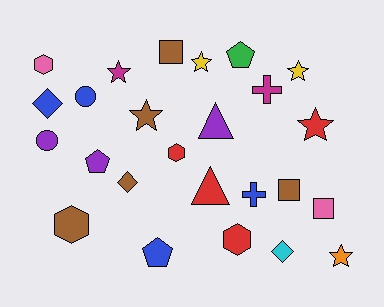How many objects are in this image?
There are 25 objects.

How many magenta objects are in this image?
There are 2 magenta objects.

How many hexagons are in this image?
There are 4 hexagons.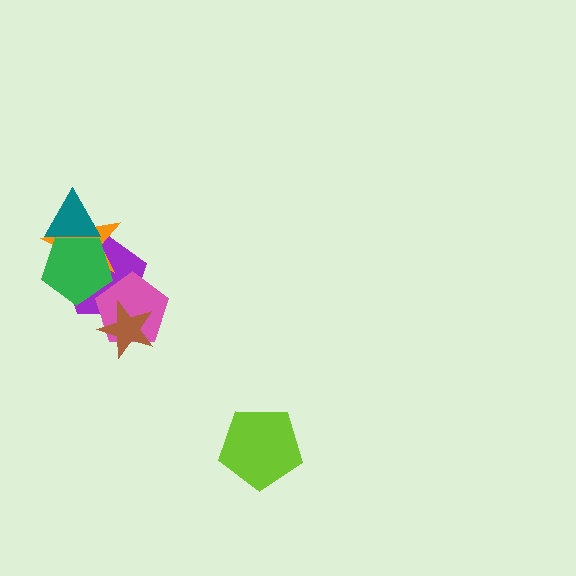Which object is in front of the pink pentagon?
The brown star is in front of the pink pentagon.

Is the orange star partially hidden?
Yes, it is partially covered by another shape.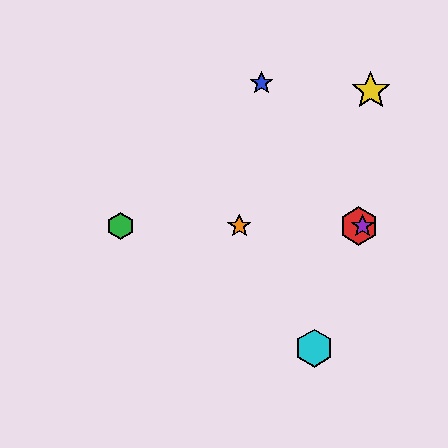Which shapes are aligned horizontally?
The red hexagon, the green hexagon, the purple star, the orange star are aligned horizontally.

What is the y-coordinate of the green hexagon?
The green hexagon is at y≈226.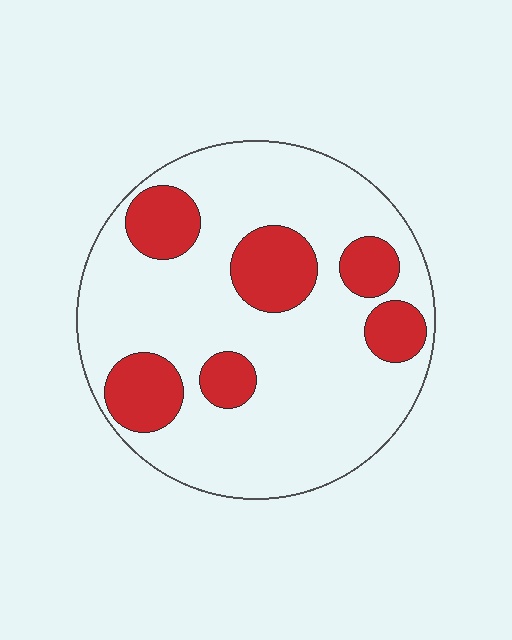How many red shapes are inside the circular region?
6.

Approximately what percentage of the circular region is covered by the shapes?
Approximately 25%.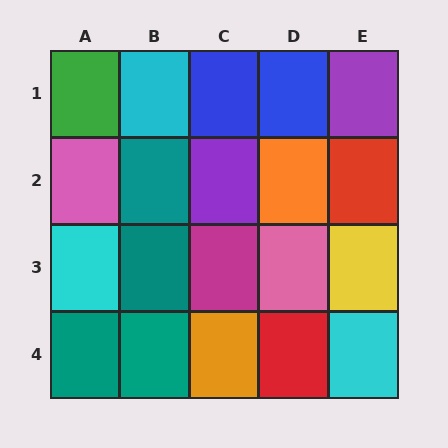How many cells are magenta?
1 cell is magenta.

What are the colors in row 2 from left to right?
Pink, teal, purple, orange, red.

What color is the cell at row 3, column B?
Teal.